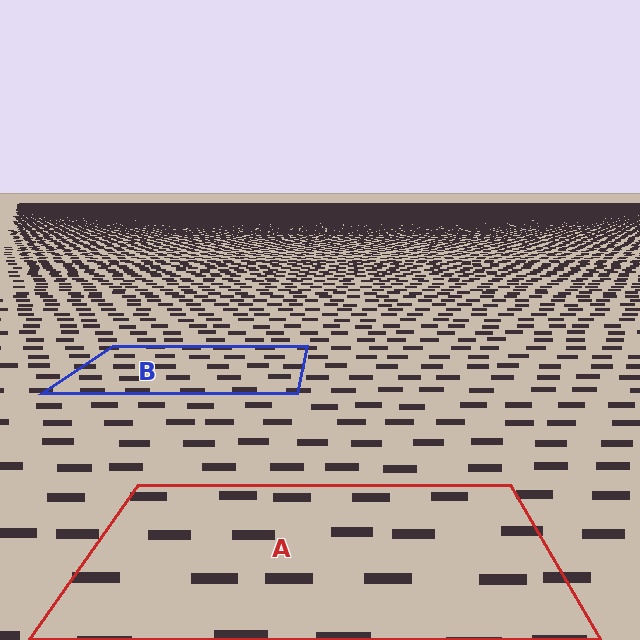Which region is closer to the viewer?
Region A is closer. The texture elements there are larger and more spread out.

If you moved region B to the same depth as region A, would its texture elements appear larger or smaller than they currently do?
They would appear larger. At a closer depth, the same texture elements are projected at a bigger on-screen size.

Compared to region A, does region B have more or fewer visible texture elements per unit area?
Region B has more texture elements per unit area — they are packed more densely because it is farther away.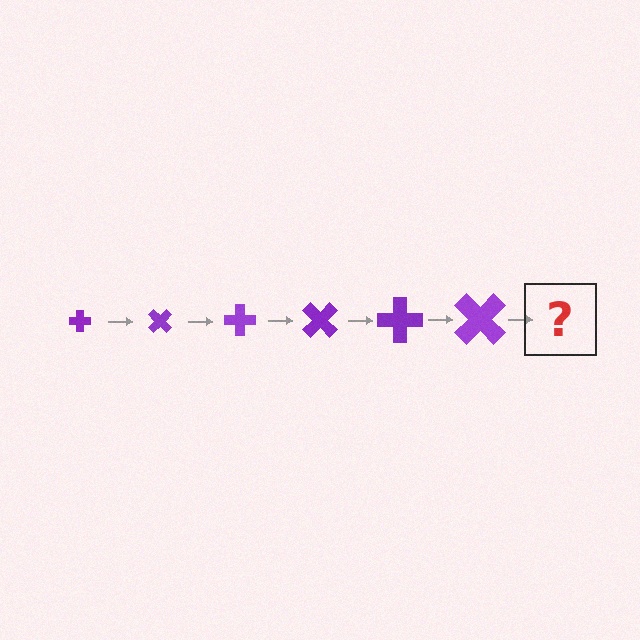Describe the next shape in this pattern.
It should be a cross, larger than the previous one and rotated 270 degrees from the start.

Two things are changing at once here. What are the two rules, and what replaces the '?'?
The two rules are that the cross grows larger each step and it rotates 45 degrees each step. The '?' should be a cross, larger than the previous one and rotated 270 degrees from the start.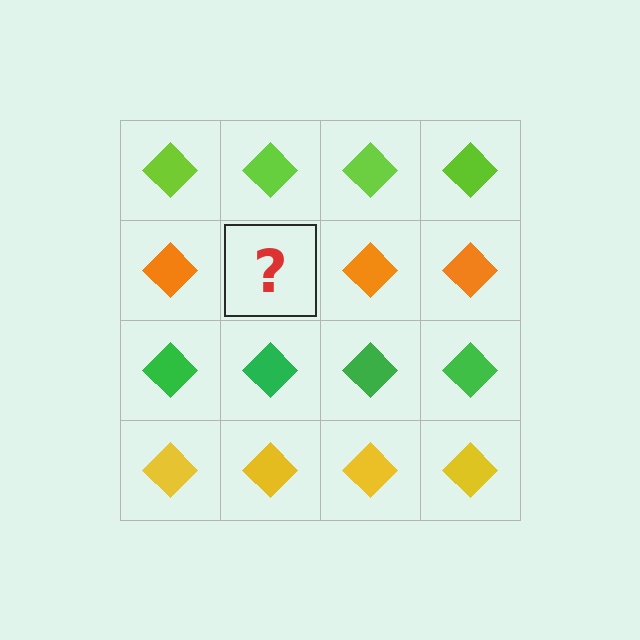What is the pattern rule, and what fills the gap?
The rule is that each row has a consistent color. The gap should be filled with an orange diamond.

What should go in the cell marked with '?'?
The missing cell should contain an orange diamond.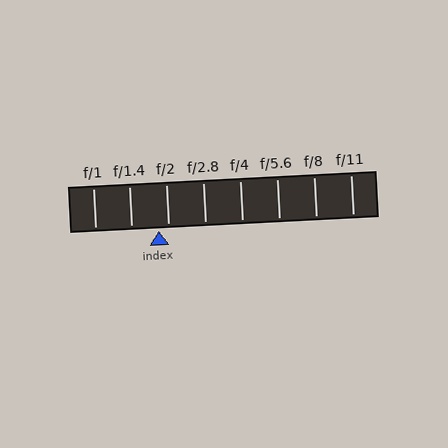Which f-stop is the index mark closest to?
The index mark is closest to f/2.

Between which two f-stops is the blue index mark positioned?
The index mark is between f/1.4 and f/2.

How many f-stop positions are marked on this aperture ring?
There are 8 f-stop positions marked.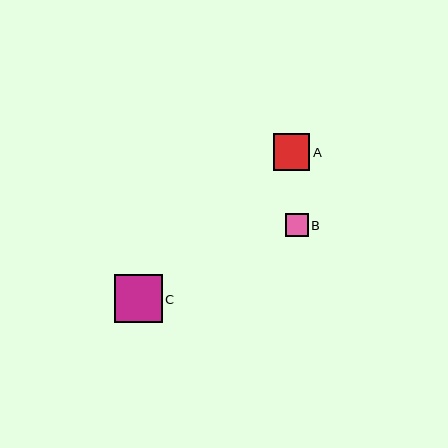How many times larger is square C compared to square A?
Square C is approximately 1.3 times the size of square A.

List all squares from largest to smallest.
From largest to smallest: C, A, B.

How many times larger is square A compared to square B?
Square A is approximately 1.6 times the size of square B.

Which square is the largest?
Square C is the largest with a size of approximately 48 pixels.